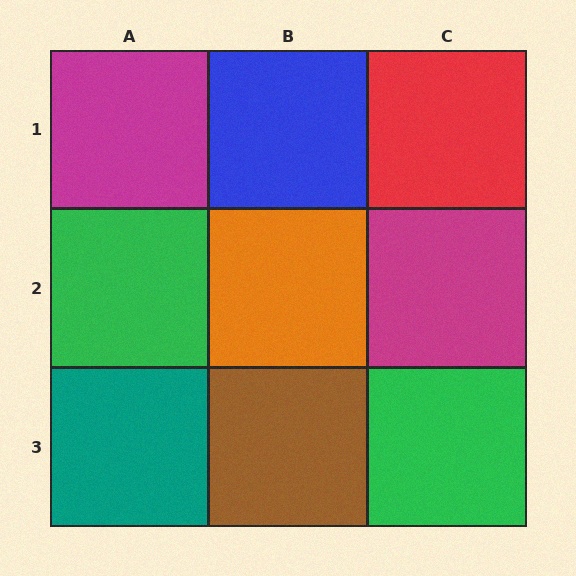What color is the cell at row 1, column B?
Blue.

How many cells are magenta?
2 cells are magenta.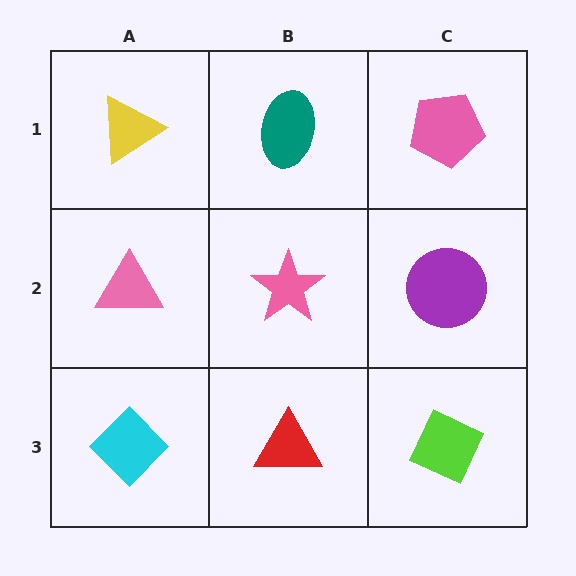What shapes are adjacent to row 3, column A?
A pink triangle (row 2, column A), a red triangle (row 3, column B).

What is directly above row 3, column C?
A purple circle.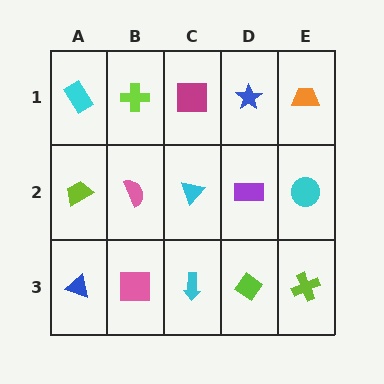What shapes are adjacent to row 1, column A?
A lime trapezoid (row 2, column A), a lime cross (row 1, column B).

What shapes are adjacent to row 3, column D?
A purple rectangle (row 2, column D), a cyan arrow (row 3, column C), a lime cross (row 3, column E).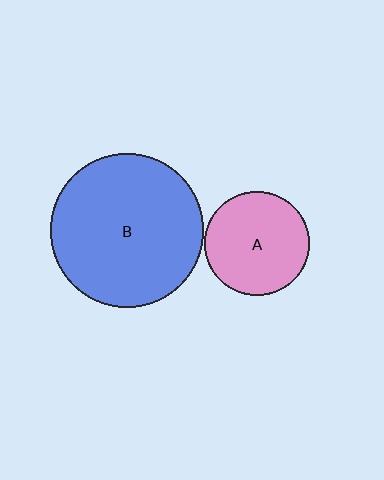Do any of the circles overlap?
No, none of the circles overlap.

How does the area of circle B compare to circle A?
Approximately 2.2 times.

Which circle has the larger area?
Circle B (blue).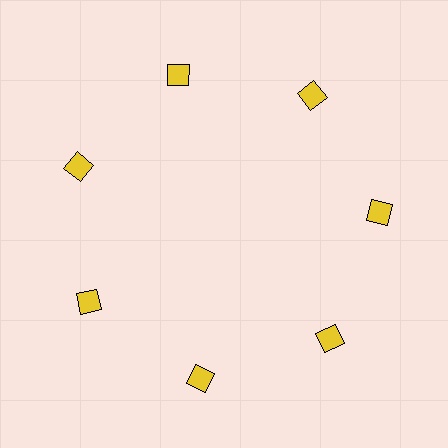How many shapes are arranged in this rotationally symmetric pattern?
There are 7 shapes, arranged in 7 groups of 1.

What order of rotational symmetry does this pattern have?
This pattern has 7-fold rotational symmetry.